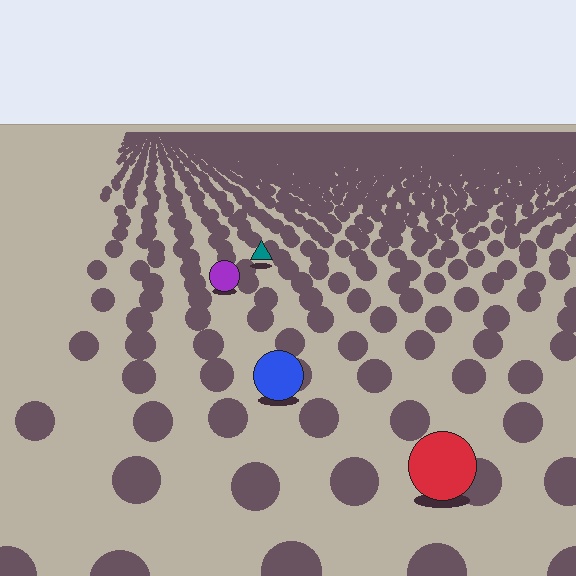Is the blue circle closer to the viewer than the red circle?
No. The red circle is closer — you can tell from the texture gradient: the ground texture is coarser near it.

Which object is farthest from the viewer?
The teal triangle is farthest from the viewer. It appears smaller and the ground texture around it is denser.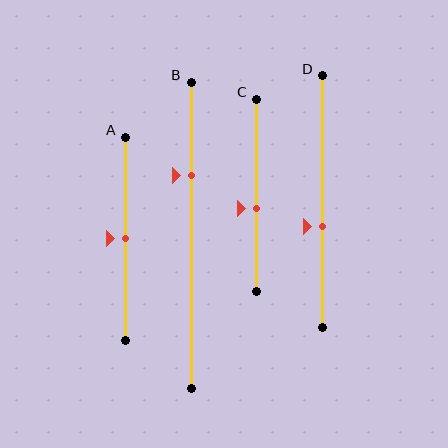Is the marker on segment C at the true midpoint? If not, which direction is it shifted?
No, the marker on segment C is shifted downward by about 7% of the segment length.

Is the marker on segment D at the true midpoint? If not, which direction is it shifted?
No, the marker on segment D is shifted downward by about 10% of the segment length.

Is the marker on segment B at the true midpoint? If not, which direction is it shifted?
No, the marker on segment B is shifted upward by about 20% of the segment length.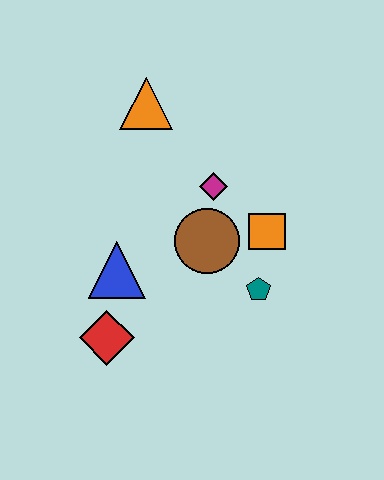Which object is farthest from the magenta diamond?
The red diamond is farthest from the magenta diamond.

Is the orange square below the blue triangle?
No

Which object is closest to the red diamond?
The blue triangle is closest to the red diamond.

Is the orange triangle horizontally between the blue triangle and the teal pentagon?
Yes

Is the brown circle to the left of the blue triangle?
No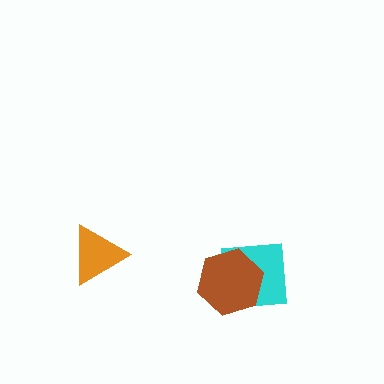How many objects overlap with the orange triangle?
0 objects overlap with the orange triangle.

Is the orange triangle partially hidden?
No, no other shape covers it.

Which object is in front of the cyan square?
The brown hexagon is in front of the cyan square.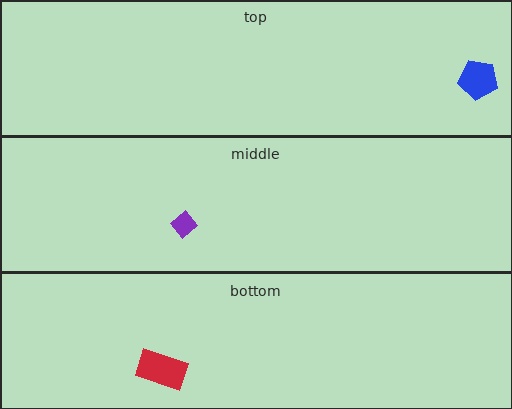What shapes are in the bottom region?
The red rectangle.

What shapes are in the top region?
The blue pentagon.